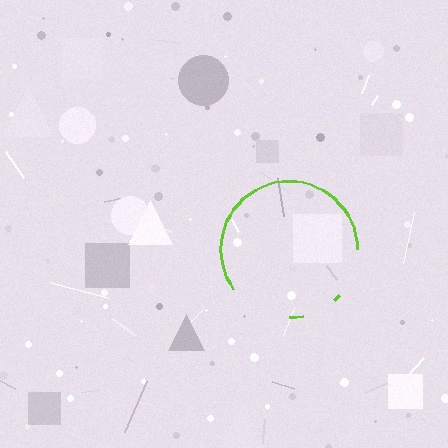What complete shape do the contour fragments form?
The contour fragments form a circle.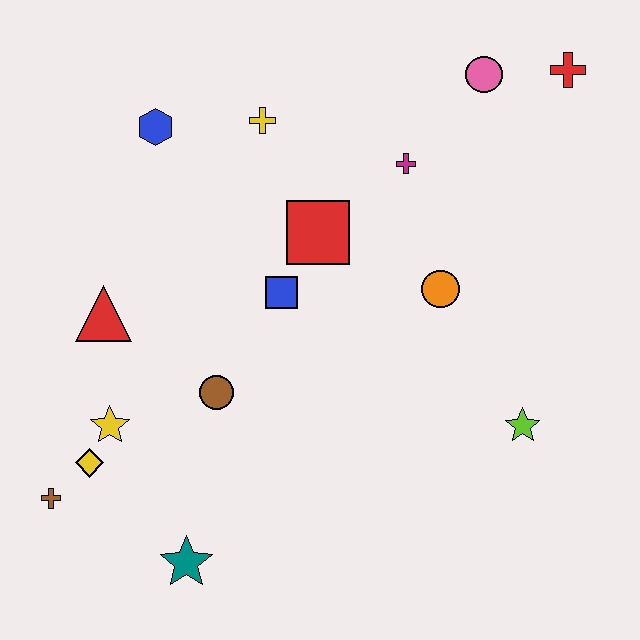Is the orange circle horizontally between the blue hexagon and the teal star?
No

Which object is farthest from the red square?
The brown cross is farthest from the red square.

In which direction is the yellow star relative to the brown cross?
The yellow star is above the brown cross.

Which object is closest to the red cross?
The pink circle is closest to the red cross.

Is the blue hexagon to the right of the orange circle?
No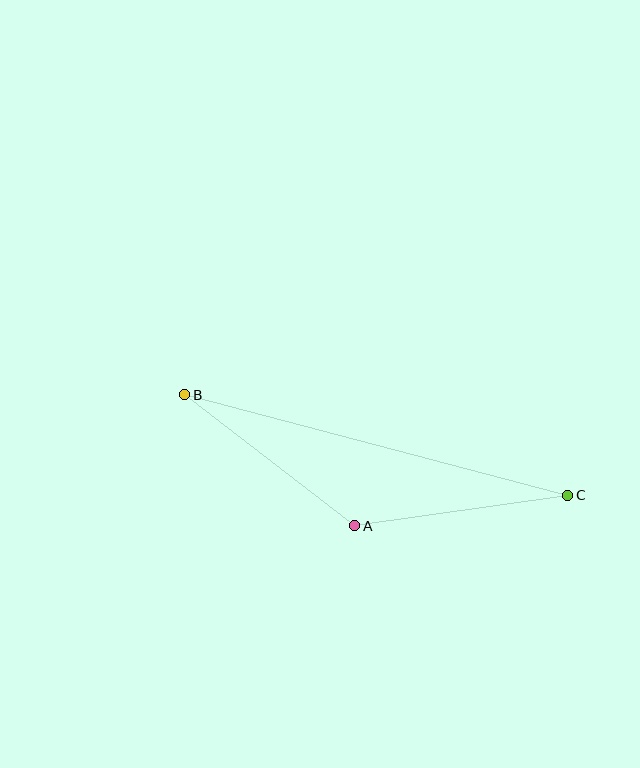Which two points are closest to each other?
Points A and B are closest to each other.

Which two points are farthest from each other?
Points B and C are farthest from each other.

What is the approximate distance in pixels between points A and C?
The distance between A and C is approximately 215 pixels.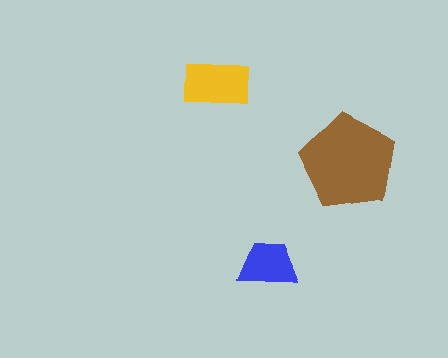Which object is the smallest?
The blue trapezoid.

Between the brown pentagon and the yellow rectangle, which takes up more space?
The brown pentagon.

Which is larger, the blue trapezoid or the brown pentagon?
The brown pentagon.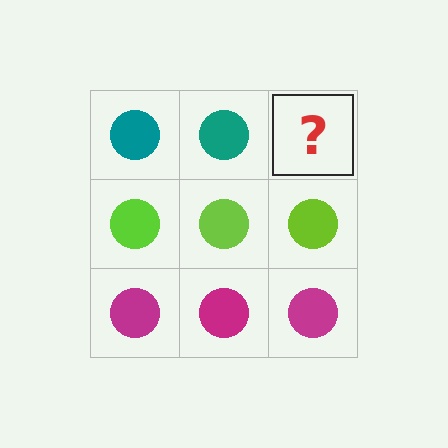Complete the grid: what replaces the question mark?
The question mark should be replaced with a teal circle.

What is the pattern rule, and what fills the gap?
The rule is that each row has a consistent color. The gap should be filled with a teal circle.